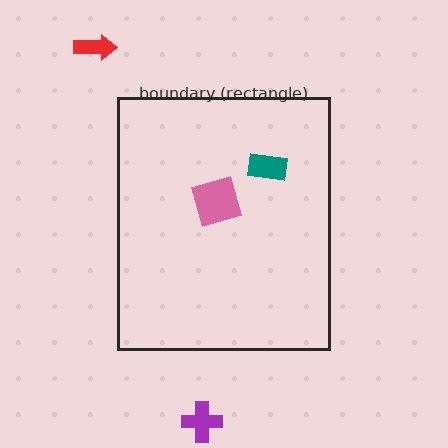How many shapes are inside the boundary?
2 inside, 2 outside.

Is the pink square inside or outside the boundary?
Inside.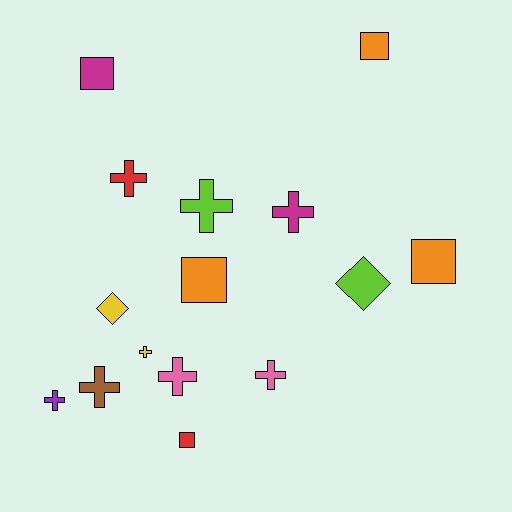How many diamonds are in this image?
There are 2 diamonds.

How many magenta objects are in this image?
There are 2 magenta objects.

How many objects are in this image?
There are 15 objects.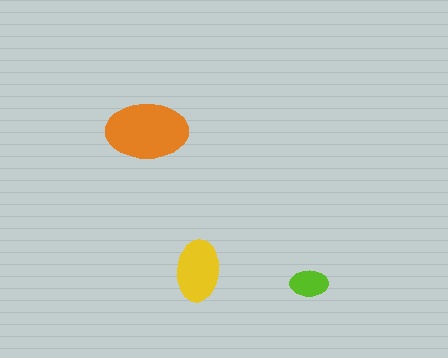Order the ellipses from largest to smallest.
the orange one, the yellow one, the lime one.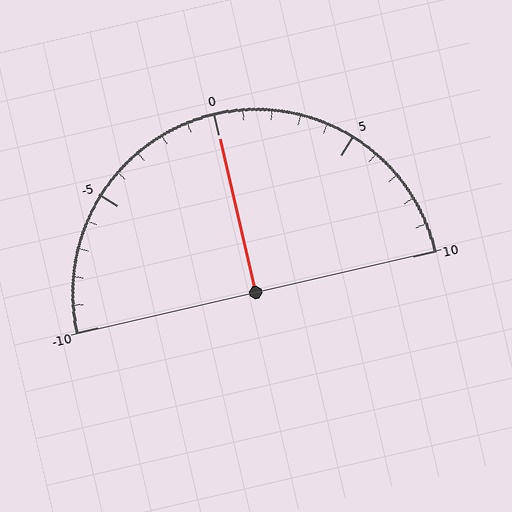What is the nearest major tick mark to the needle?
The nearest major tick mark is 0.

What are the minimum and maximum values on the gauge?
The gauge ranges from -10 to 10.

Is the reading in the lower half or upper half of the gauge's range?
The reading is in the upper half of the range (-10 to 10).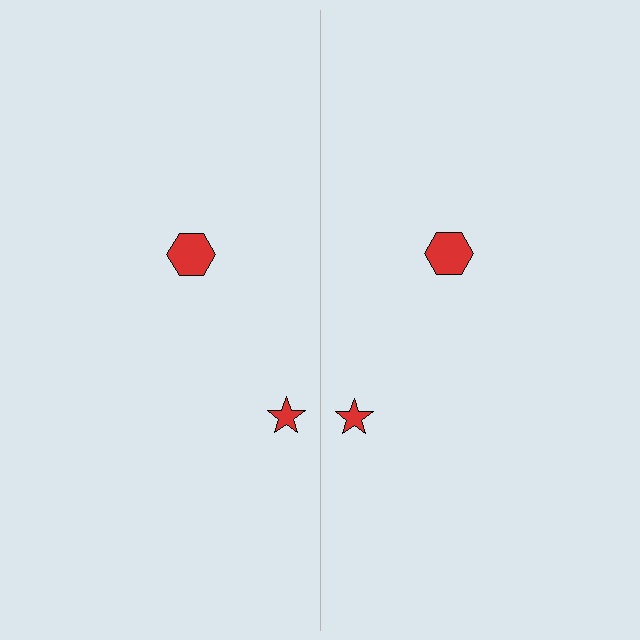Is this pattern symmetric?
Yes, this pattern has bilateral (reflection) symmetry.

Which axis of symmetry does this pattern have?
The pattern has a vertical axis of symmetry running through the center of the image.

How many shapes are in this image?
There are 4 shapes in this image.